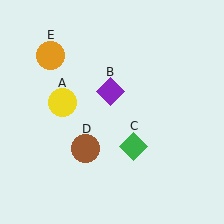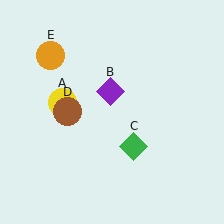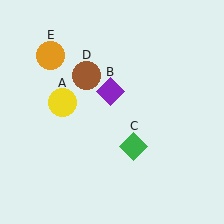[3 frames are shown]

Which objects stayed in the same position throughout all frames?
Yellow circle (object A) and purple diamond (object B) and green diamond (object C) and orange circle (object E) remained stationary.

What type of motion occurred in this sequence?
The brown circle (object D) rotated clockwise around the center of the scene.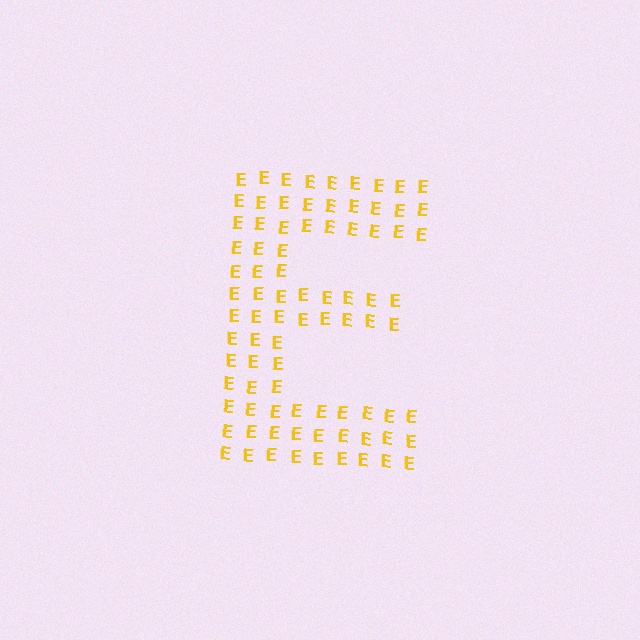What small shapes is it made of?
It is made of small letter E's.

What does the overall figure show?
The overall figure shows the letter E.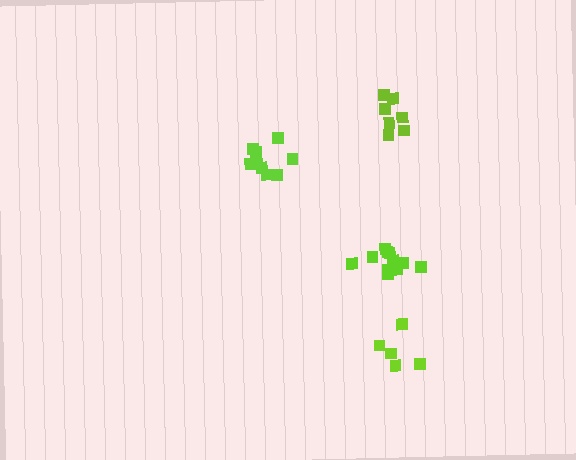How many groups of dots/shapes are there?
There are 4 groups.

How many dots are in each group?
Group 1: 11 dots, Group 2: 9 dots, Group 3: 7 dots, Group 4: 5 dots (32 total).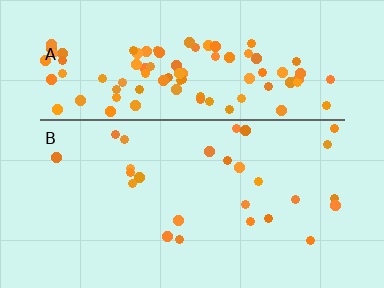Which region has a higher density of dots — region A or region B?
A (the top).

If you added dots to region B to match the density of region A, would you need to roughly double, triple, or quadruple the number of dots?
Approximately quadruple.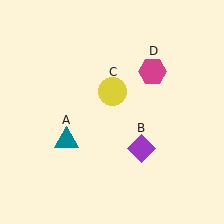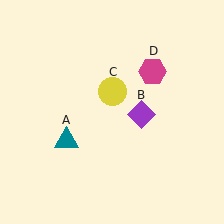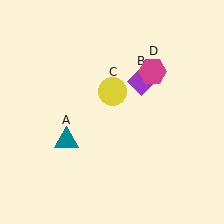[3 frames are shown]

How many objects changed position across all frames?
1 object changed position: purple diamond (object B).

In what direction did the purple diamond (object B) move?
The purple diamond (object B) moved up.